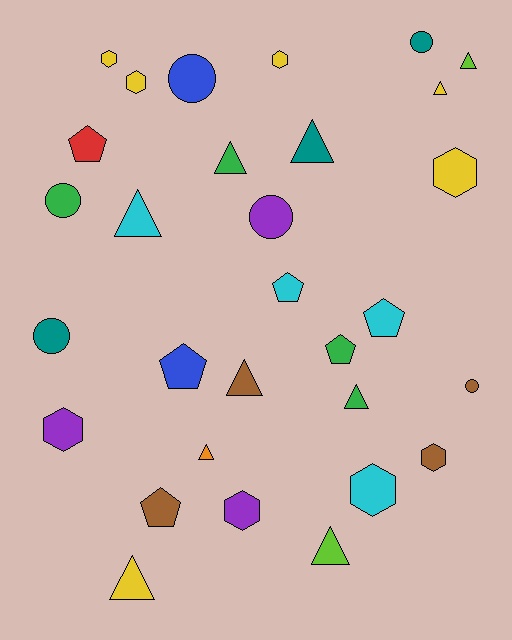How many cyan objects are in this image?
There are 4 cyan objects.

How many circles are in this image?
There are 6 circles.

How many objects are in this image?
There are 30 objects.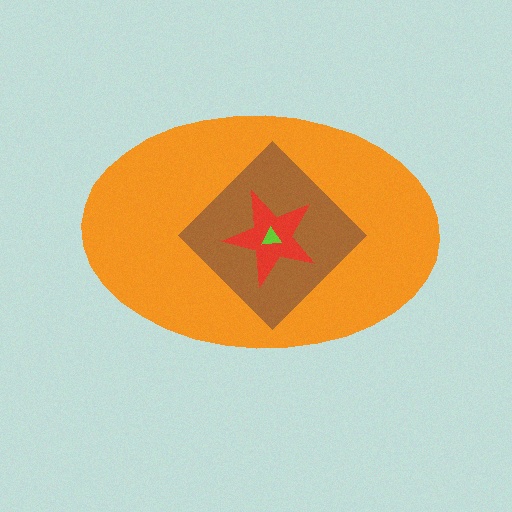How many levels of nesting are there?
4.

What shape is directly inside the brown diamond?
The red star.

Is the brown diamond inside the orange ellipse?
Yes.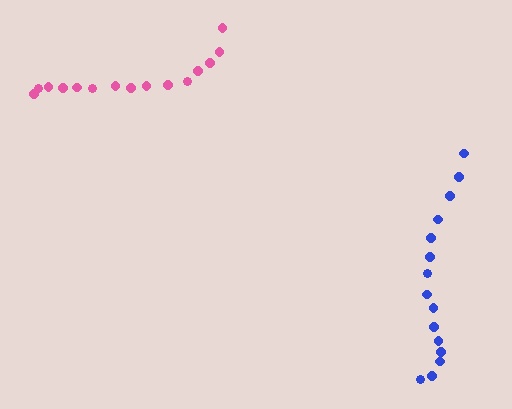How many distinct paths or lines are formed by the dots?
There are 2 distinct paths.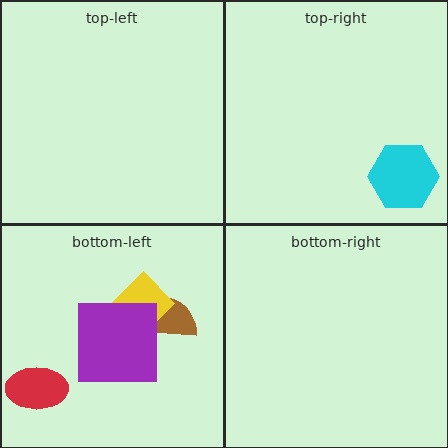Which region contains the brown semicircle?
The bottom-left region.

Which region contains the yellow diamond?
The bottom-left region.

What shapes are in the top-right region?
The cyan hexagon.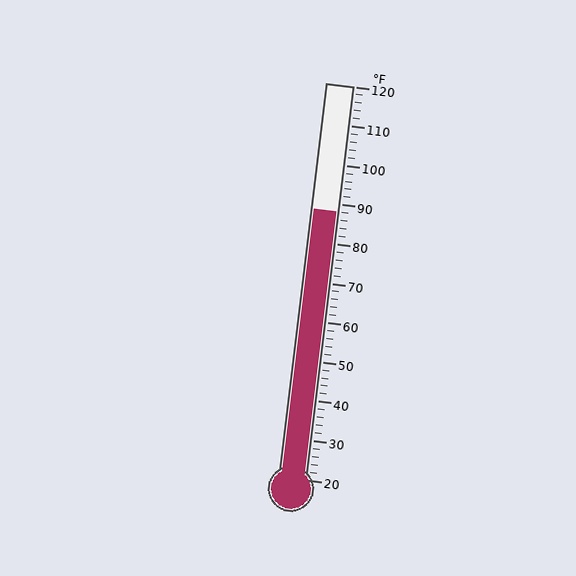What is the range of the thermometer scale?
The thermometer scale ranges from 20°F to 120°F.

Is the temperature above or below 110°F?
The temperature is below 110°F.